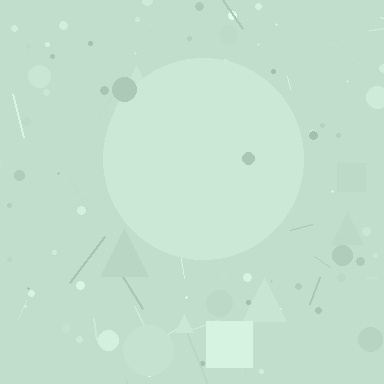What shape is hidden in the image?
A circle is hidden in the image.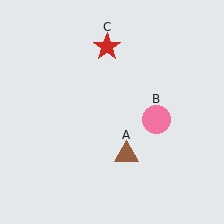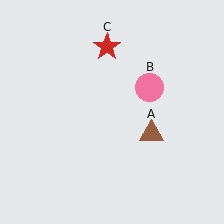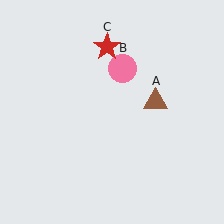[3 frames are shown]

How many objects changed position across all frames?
2 objects changed position: brown triangle (object A), pink circle (object B).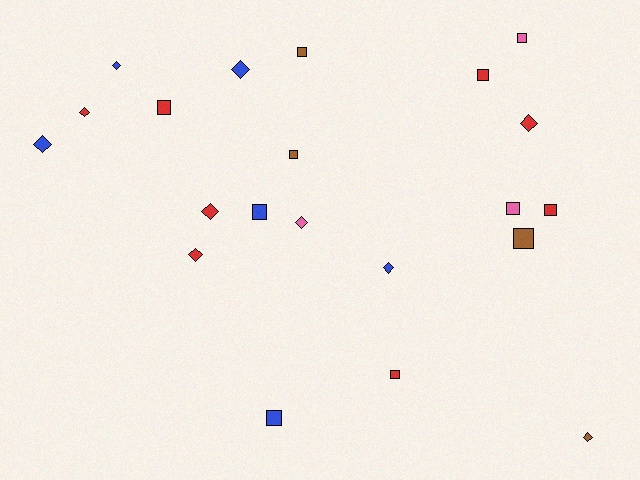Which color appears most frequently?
Red, with 8 objects.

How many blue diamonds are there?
There are 4 blue diamonds.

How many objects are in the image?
There are 21 objects.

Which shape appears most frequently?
Square, with 11 objects.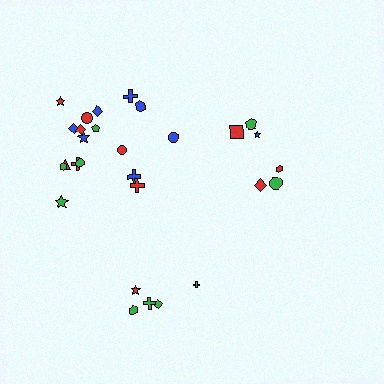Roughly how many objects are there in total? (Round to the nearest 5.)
Roughly 30 objects in total.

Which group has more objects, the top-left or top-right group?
The top-left group.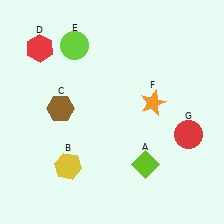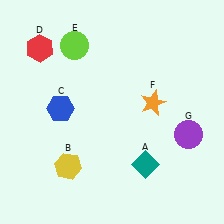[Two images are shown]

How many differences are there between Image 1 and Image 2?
There are 3 differences between the two images.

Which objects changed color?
A changed from lime to teal. C changed from brown to blue. G changed from red to purple.